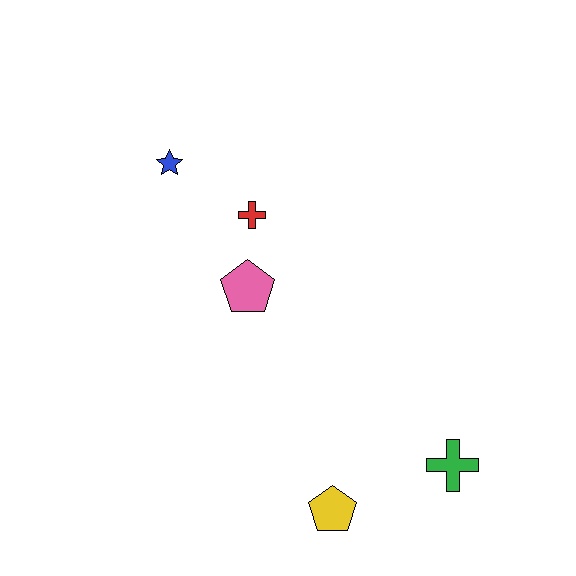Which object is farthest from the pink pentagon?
The green cross is farthest from the pink pentagon.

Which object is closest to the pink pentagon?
The red cross is closest to the pink pentagon.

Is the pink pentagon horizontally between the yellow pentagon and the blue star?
Yes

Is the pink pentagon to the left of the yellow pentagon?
Yes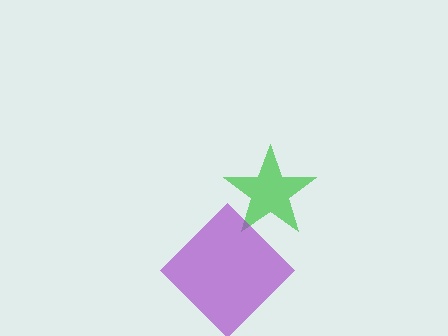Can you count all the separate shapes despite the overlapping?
Yes, there are 2 separate shapes.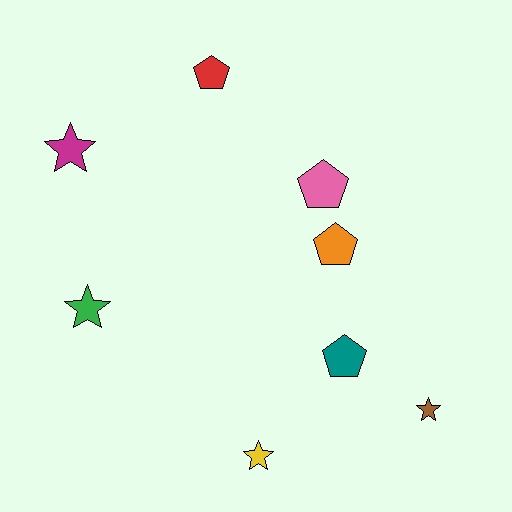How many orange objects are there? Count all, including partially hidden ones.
There is 1 orange object.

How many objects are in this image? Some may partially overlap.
There are 8 objects.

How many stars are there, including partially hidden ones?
There are 4 stars.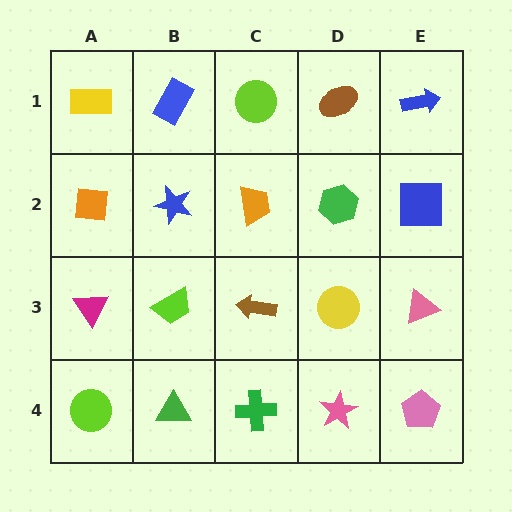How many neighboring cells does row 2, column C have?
4.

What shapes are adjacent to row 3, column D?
A green hexagon (row 2, column D), a pink star (row 4, column D), a brown arrow (row 3, column C), a pink triangle (row 3, column E).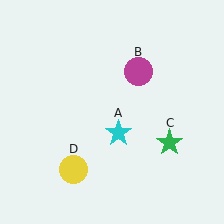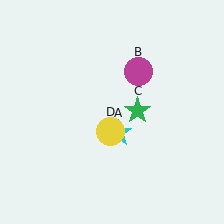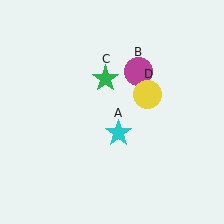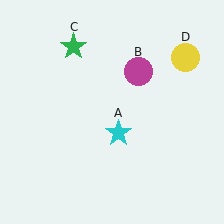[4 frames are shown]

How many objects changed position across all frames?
2 objects changed position: green star (object C), yellow circle (object D).